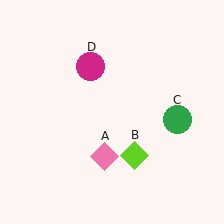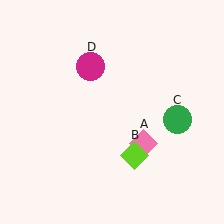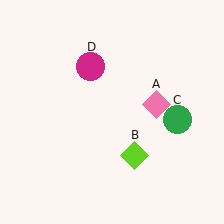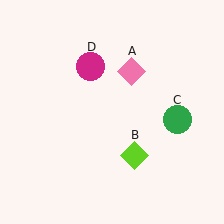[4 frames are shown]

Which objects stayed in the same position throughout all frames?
Lime diamond (object B) and green circle (object C) and magenta circle (object D) remained stationary.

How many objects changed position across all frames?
1 object changed position: pink diamond (object A).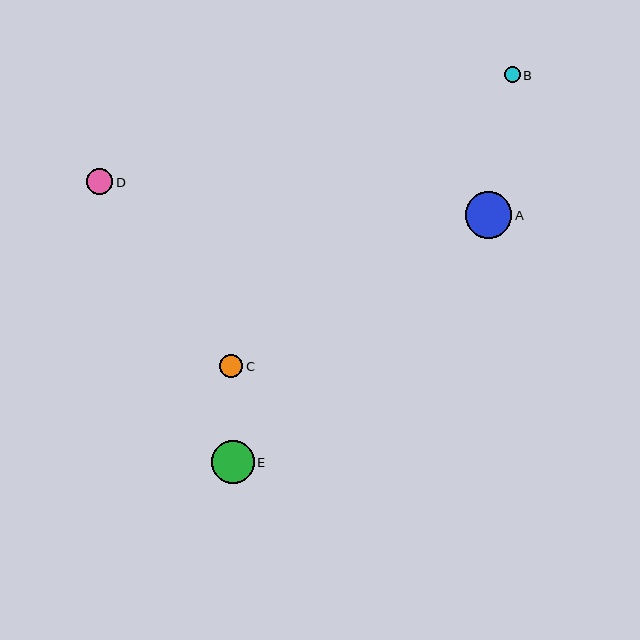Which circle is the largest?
Circle A is the largest with a size of approximately 47 pixels.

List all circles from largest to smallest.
From largest to smallest: A, E, D, C, B.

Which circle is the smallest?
Circle B is the smallest with a size of approximately 16 pixels.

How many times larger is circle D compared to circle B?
Circle D is approximately 1.6 times the size of circle B.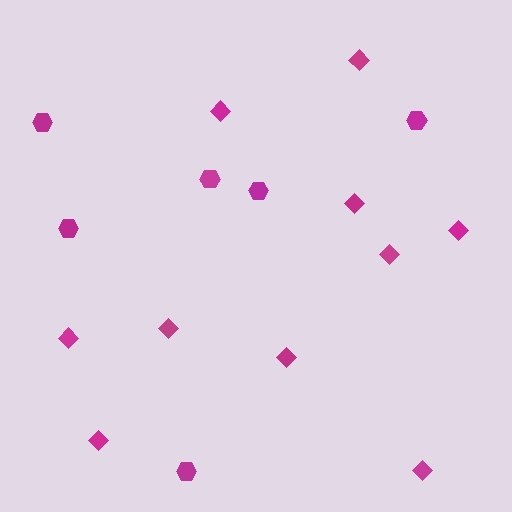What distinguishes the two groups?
There are 2 groups: one group of diamonds (10) and one group of hexagons (6).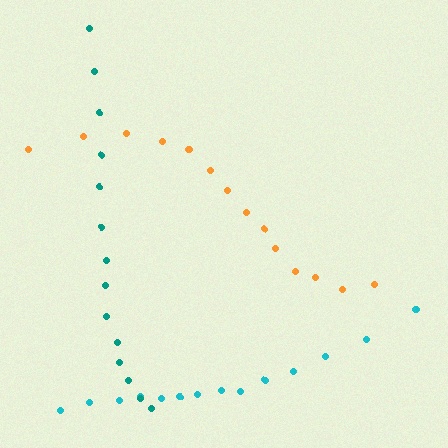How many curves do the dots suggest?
There are 3 distinct paths.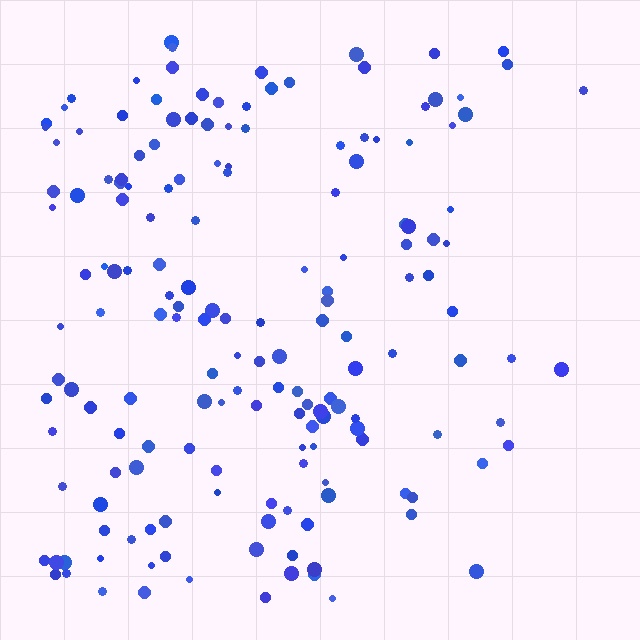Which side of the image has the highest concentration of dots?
The left.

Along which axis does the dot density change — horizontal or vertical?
Horizontal.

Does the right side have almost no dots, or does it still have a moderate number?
Still a moderate number, just noticeably fewer than the left.